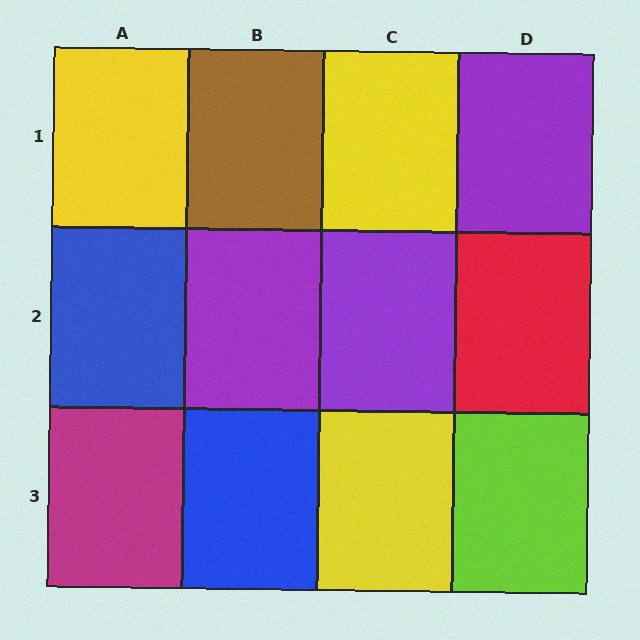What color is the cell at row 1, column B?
Brown.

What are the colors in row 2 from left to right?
Blue, purple, purple, red.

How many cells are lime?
1 cell is lime.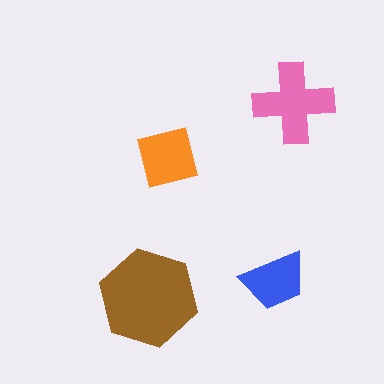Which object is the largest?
The brown hexagon.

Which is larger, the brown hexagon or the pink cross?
The brown hexagon.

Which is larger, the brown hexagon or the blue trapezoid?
The brown hexagon.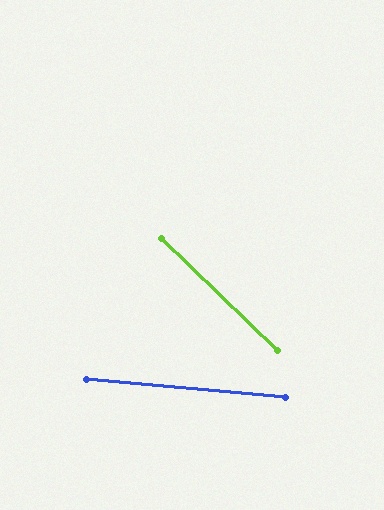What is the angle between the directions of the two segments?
Approximately 39 degrees.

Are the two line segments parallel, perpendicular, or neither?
Neither parallel nor perpendicular — they differ by about 39°.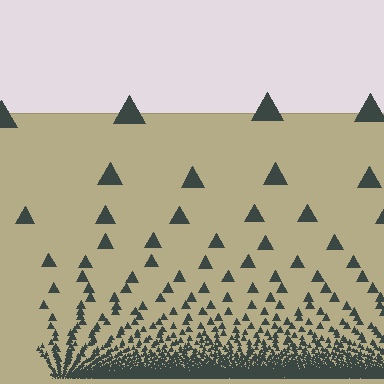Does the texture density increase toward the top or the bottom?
Density increases toward the bottom.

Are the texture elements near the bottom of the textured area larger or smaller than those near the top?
Smaller. The gradient is inverted — elements near the bottom are smaller and denser.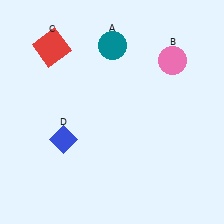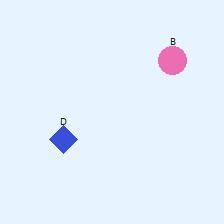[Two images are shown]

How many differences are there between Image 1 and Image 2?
There are 2 differences between the two images.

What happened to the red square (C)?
The red square (C) was removed in Image 2. It was in the top-left area of Image 1.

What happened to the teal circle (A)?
The teal circle (A) was removed in Image 2. It was in the top-right area of Image 1.